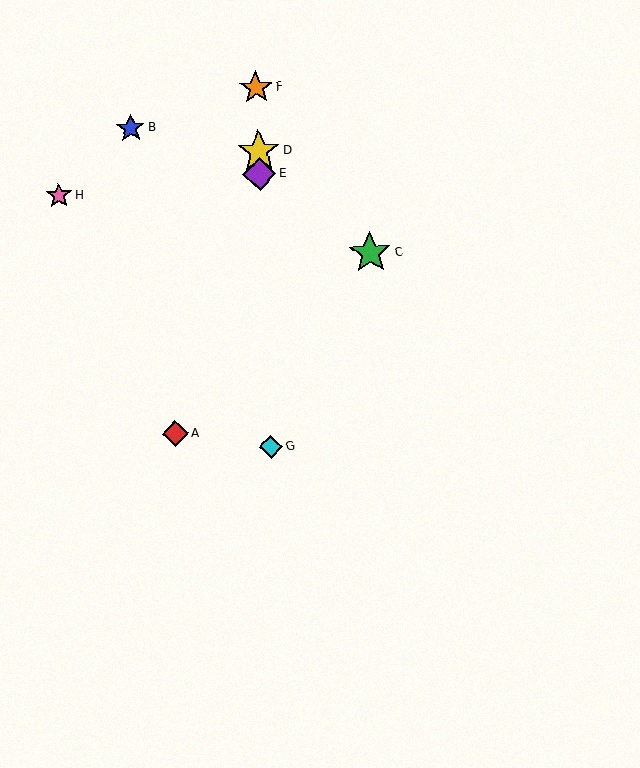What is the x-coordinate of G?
Object G is at x≈271.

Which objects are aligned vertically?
Objects D, E, F, G are aligned vertically.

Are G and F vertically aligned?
Yes, both are at x≈271.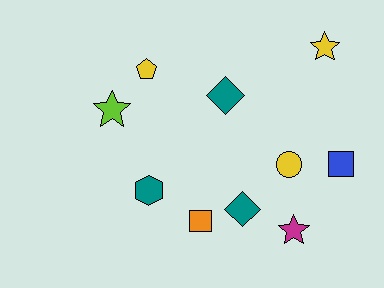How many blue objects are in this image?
There is 1 blue object.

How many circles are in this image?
There is 1 circle.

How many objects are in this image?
There are 10 objects.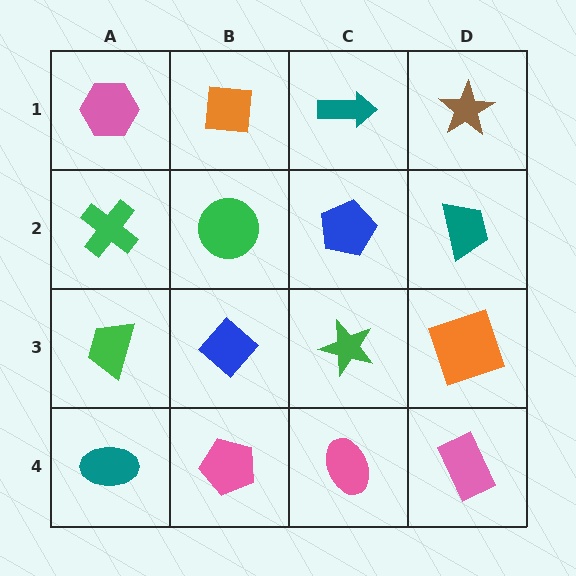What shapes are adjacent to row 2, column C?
A teal arrow (row 1, column C), a green star (row 3, column C), a green circle (row 2, column B), a teal trapezoid (row 2, column D).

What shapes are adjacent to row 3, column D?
A teal trapezoid (row 2, column D), a pink rectangle (row 4, column D), a green star (row 3, column C).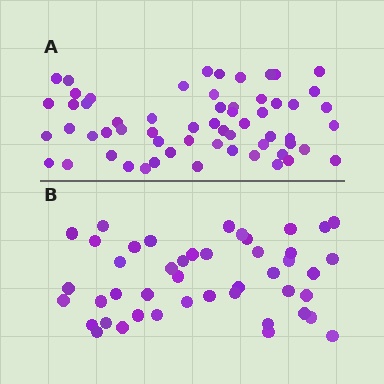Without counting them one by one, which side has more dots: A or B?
Region A (the top region) has more dots.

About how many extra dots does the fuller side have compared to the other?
Region A has approximately 15 more dots than region B.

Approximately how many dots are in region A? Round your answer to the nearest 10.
About 60 dots.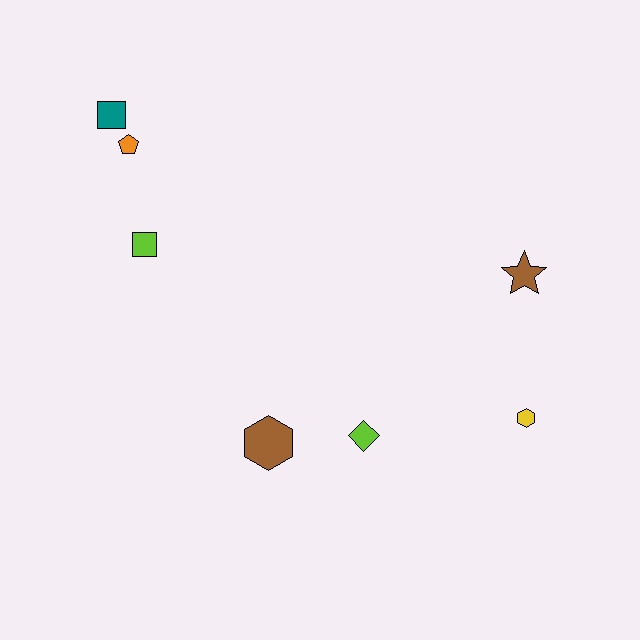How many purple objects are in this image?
There are no purple objects.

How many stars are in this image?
There is 1 star.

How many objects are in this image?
There are 7 objects.